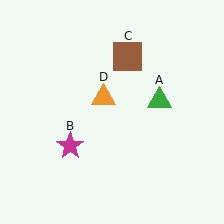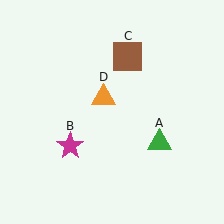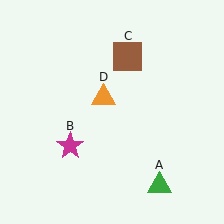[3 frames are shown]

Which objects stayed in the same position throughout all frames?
Magenta star (object B) and brown square (object C) and orange triangle (object D) remained stationary.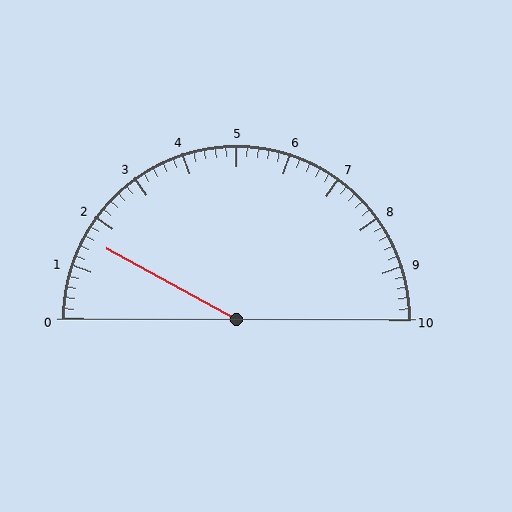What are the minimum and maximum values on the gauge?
The gauge ranges from 0 to 10.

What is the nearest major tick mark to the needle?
The nearest major tick mark is 2.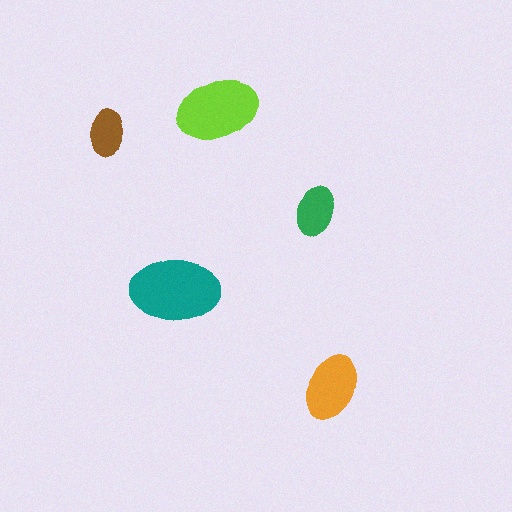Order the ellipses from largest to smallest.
the teal one, the lime one, the orange one, the green one, the brown one.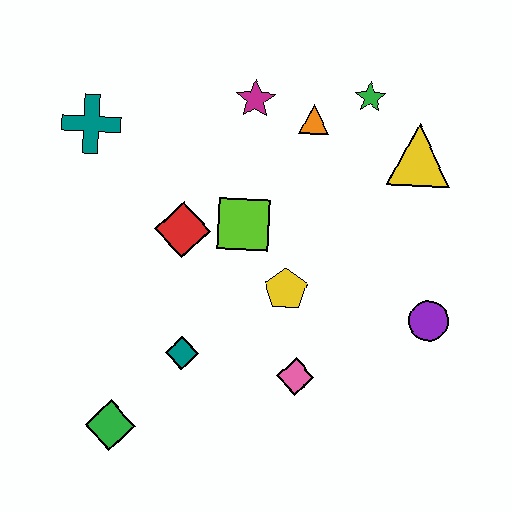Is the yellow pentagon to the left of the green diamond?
No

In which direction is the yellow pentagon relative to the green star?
The yellow pentagon is below the green star.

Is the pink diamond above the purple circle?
No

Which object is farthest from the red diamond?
The purple circle is farthest from the red diamond.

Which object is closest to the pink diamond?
The yellow pentagon is closest to the pink diamond.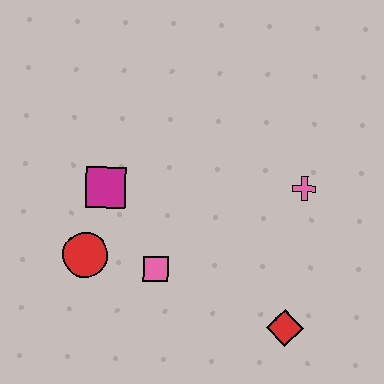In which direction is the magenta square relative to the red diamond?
The magenta square is to the left of the red diamond.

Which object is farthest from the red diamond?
The magenta square is farthest from the red diamond.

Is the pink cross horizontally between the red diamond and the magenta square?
No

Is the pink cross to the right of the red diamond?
Yes